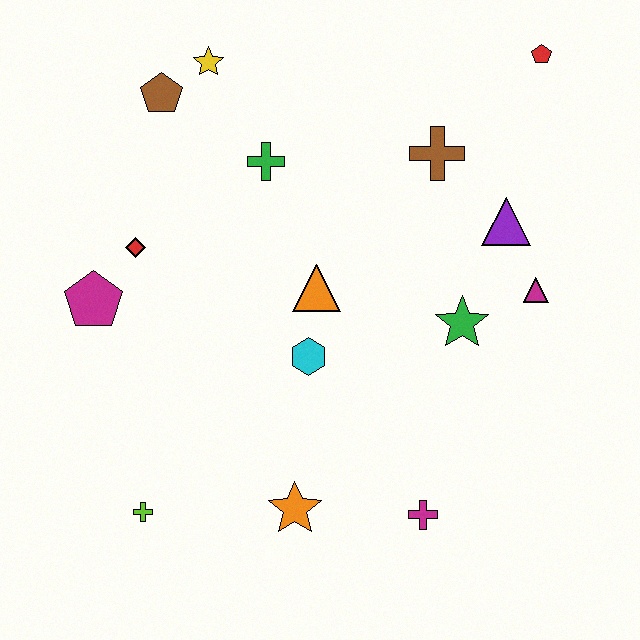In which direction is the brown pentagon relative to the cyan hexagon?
The brown pentagon is above the cyan hexagon.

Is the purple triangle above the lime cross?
Yes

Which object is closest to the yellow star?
The brown pentagon is closest to the yellow star.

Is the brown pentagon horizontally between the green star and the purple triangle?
No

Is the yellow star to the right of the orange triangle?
No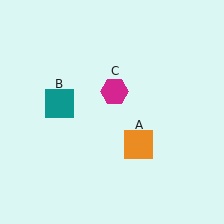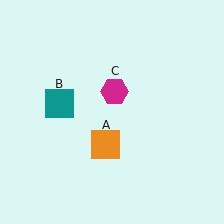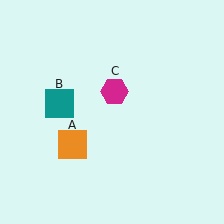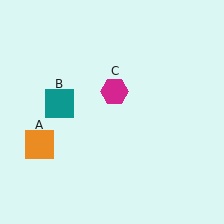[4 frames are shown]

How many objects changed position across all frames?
1 object changed position: orange square (object A).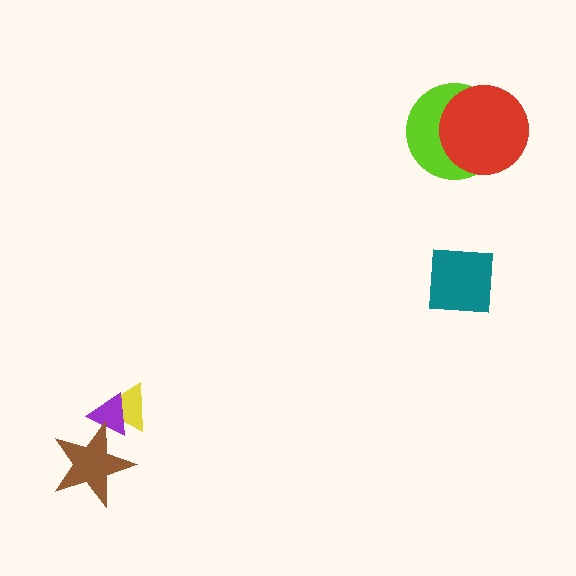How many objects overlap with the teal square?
0 objects overlap with the teal square.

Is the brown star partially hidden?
No, no other shape covers it.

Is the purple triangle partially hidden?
Yes, it is partially covered by another shape.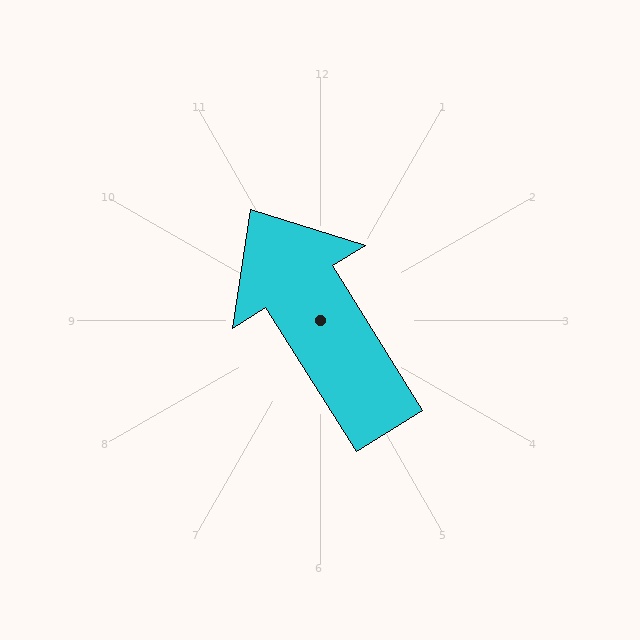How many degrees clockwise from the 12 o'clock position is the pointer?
Approximately 328 degrees.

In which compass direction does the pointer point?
Northwest.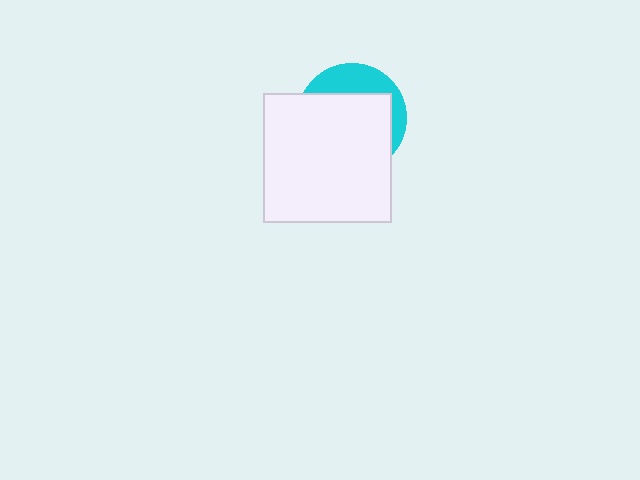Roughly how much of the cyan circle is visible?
A small part of it is visible (roughly 30%).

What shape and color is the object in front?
The object in front is a white square.